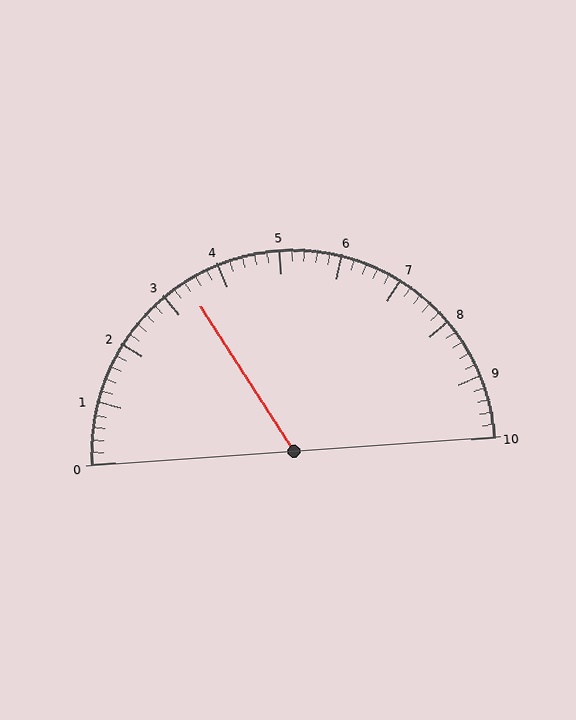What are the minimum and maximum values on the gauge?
The gauge ranges from 0 to 10.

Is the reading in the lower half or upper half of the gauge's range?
The reading is in the lower half of the range (0 to 10).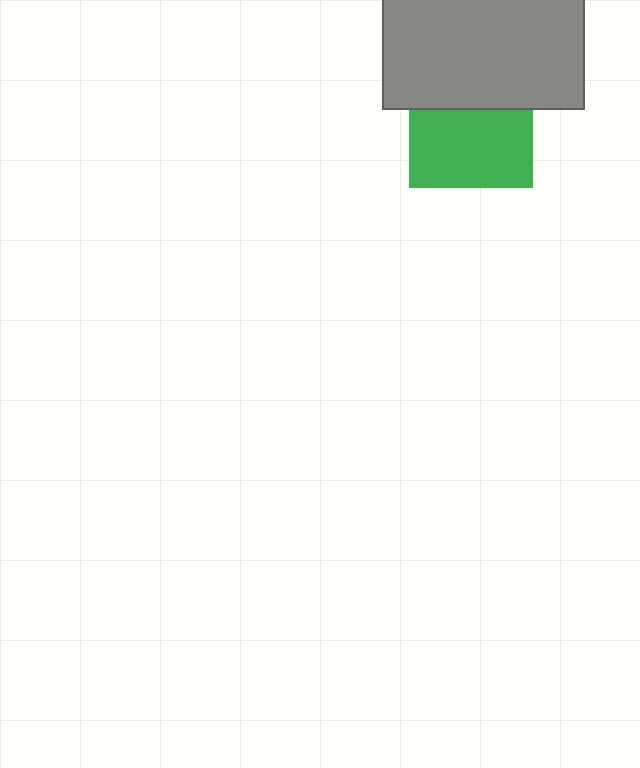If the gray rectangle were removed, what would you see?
You would see the complete green square.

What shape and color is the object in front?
The object in front is a gray rectangle.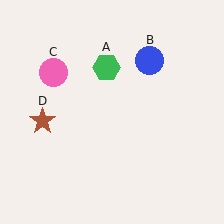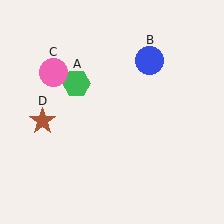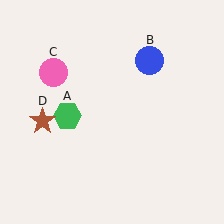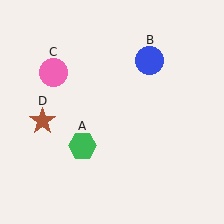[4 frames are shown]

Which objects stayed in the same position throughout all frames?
Blue circle (object B) and pink circle (object C) and brown star (object D) remained stationary.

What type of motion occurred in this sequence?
The green hexagon (object A) rotated counterclockwise around the center of the scene.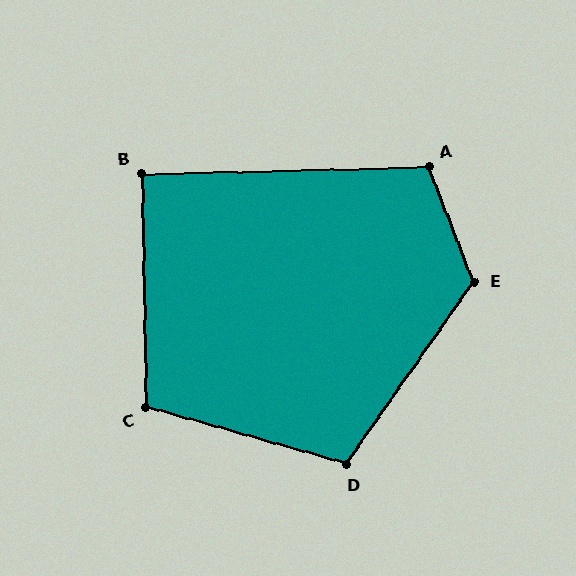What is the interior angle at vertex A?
Approximately 110 degrees (obtuse).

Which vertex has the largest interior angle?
E, at approximately 124 degrees.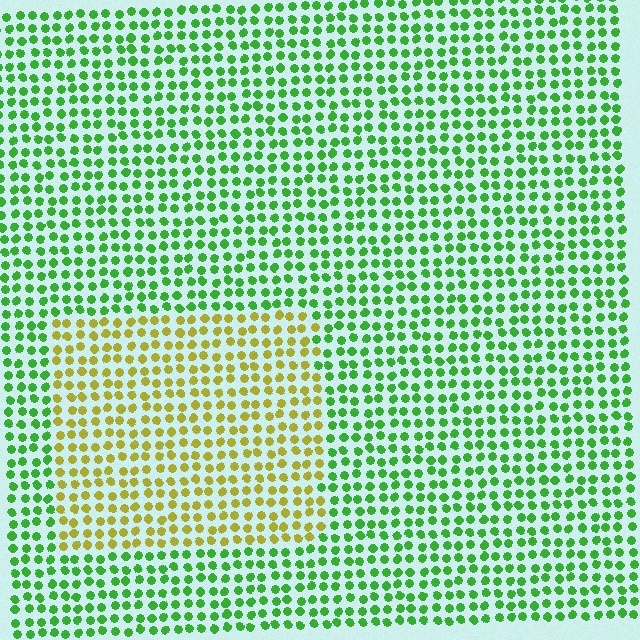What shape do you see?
I see a rectangle.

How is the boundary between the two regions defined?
The boundary is defined purely by a slight shift in hue (about 57 degrees). Spacing, size, and orientation are identical on both sides.